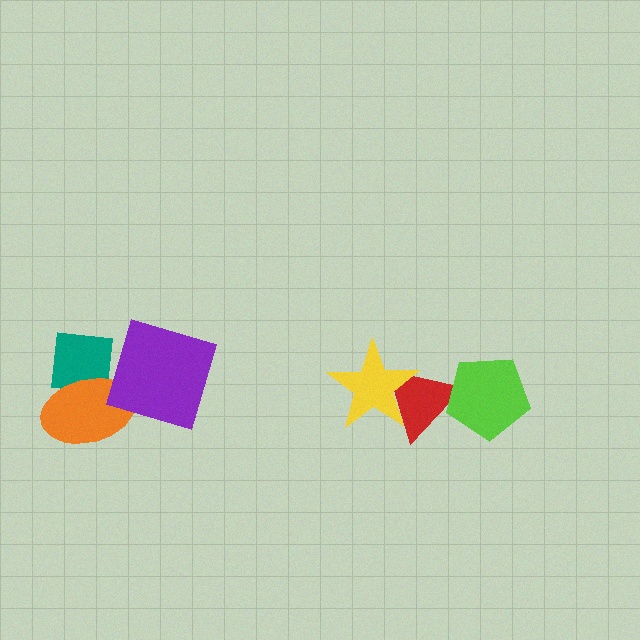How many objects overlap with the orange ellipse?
2 objects overlap with the orange ellipse.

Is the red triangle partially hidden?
Yes, it is partially covered by another shape.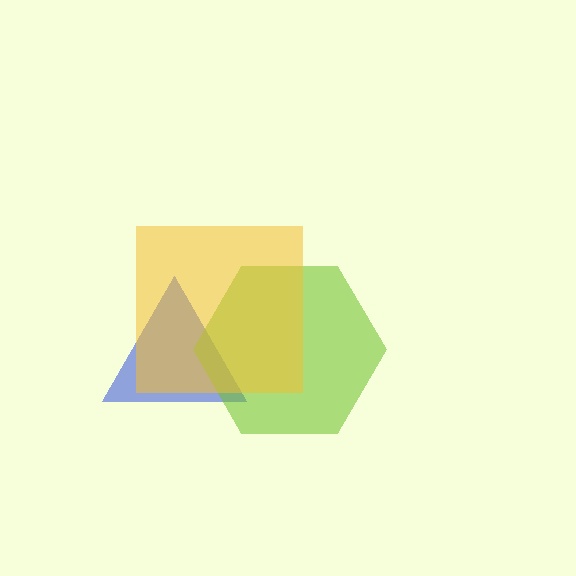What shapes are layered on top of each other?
The layered shapes are: a blue triangle, a lime hexagon, a yellow square.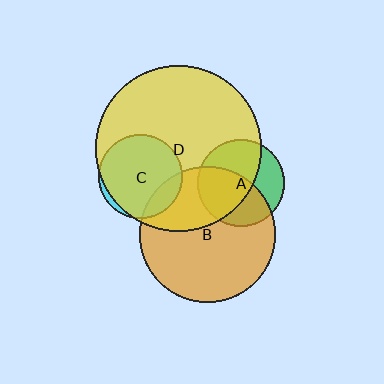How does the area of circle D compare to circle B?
Approximately 1.5 times.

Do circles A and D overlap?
Yes.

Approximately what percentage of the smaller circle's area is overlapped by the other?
Approximately 60%.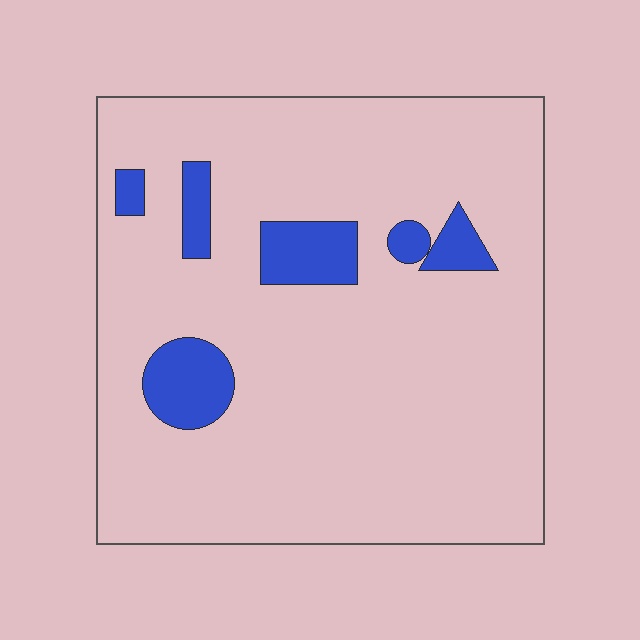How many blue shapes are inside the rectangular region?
6.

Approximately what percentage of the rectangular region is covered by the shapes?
Approximately 10%.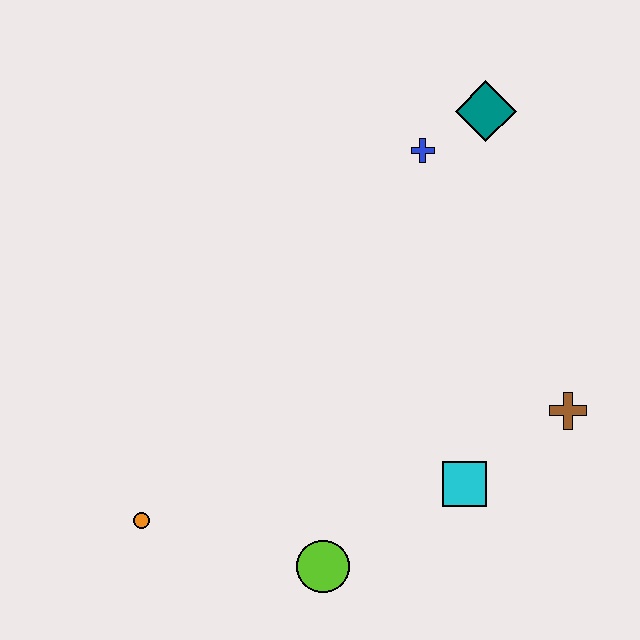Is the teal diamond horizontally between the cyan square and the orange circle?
No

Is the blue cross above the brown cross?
Yes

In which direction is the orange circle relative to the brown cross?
The orange circle is to the left of the brown cross.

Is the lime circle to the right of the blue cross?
No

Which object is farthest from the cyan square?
The teal diamond is farthest from the cyan square.